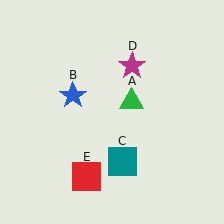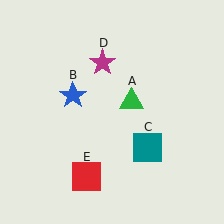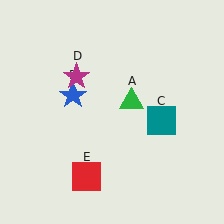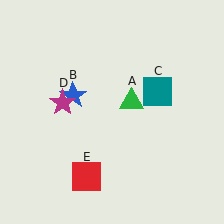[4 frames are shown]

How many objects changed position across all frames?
2 objects changed position: teal square (object C), magenta star (object D).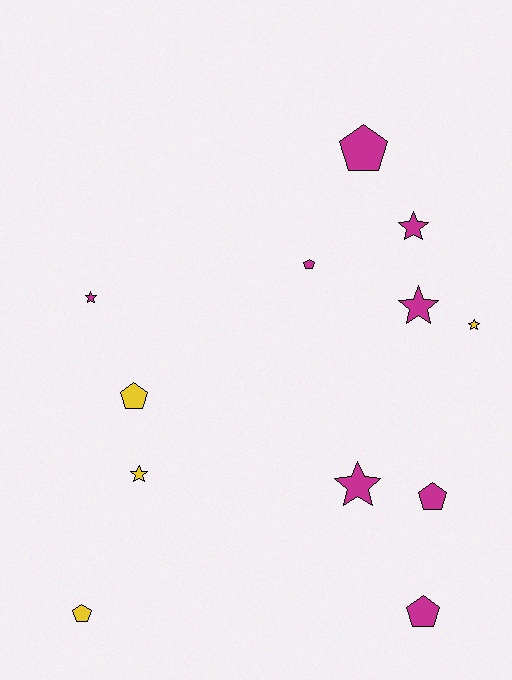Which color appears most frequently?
Magenta, with 8 objects.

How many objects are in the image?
There are 12 objects.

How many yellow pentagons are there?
There are 2 yellow pentagons.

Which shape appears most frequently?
Star, with 6 objects.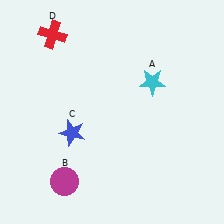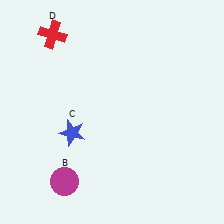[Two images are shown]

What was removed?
The cyan star (A) was removed in Image 2.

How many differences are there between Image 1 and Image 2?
There is 1 difference between the two images.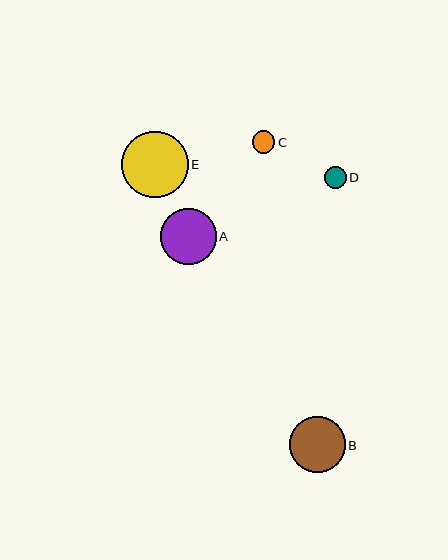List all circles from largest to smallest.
From largest to smallest: E, B, A, C, D.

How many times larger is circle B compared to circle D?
Circle B is approximately 2.6 times the size of circle D.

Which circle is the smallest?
Circle D is the smallest with a size of approximately 22 pixels.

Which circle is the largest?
Circle E is the largest with a size of approximately 67 pixels.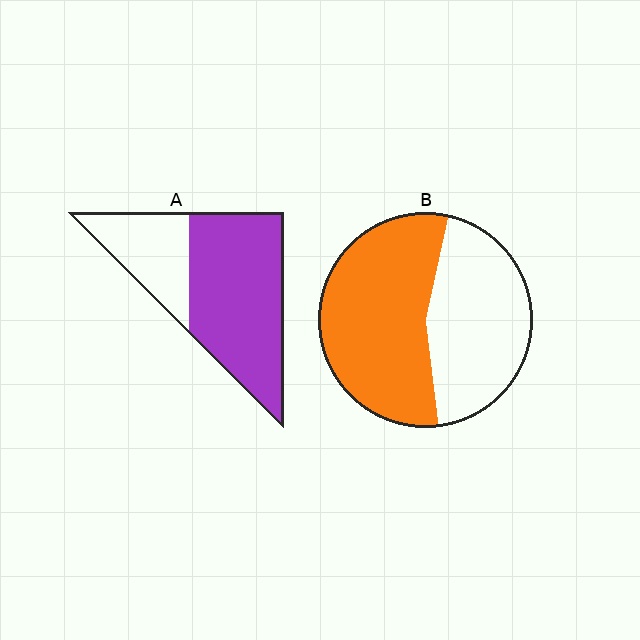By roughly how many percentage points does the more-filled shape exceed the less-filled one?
By roughly 15 percentage points (A over B).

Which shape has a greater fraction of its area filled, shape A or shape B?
Shape A.